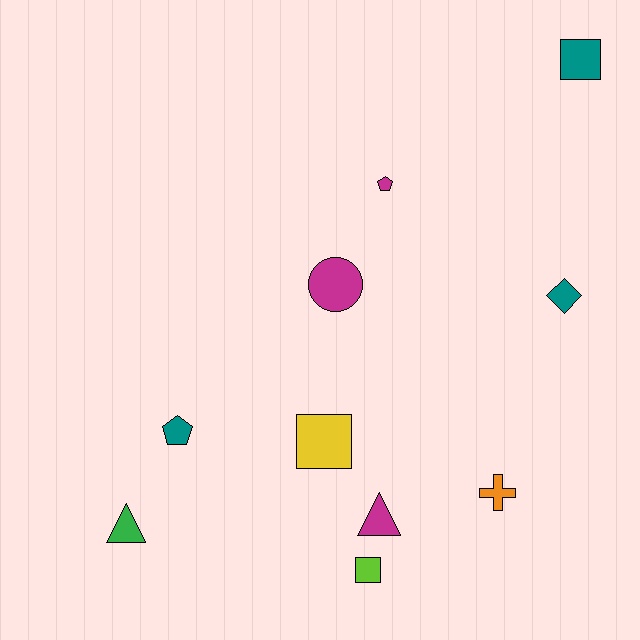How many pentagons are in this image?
There are 2 pentagons.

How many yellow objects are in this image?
There is 1 yellow object.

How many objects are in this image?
There are 10 objects.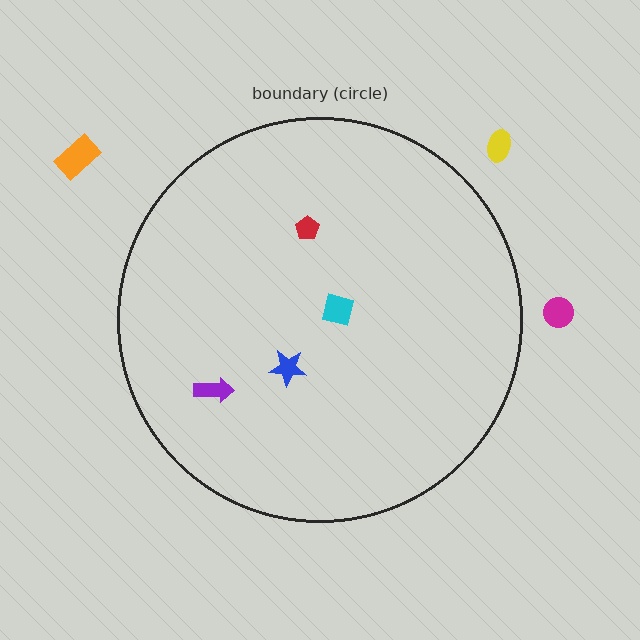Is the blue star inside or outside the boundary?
Inside.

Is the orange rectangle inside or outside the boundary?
Outside.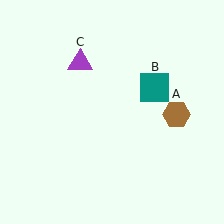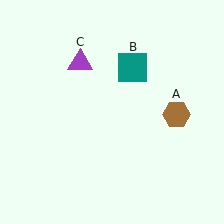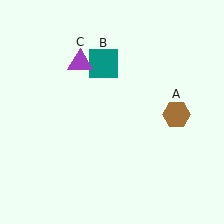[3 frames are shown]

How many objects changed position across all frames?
1 object changed position: teal square (object B).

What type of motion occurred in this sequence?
The teal square (object B) rotated counterclockwise around the center of the scene.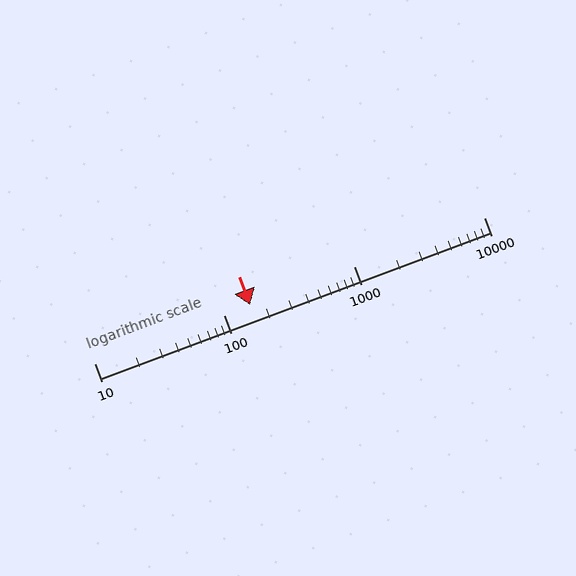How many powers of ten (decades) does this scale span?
The scale spans 3 decades, from 10 to 10000.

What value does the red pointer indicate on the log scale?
The pointer indicates approximately 160.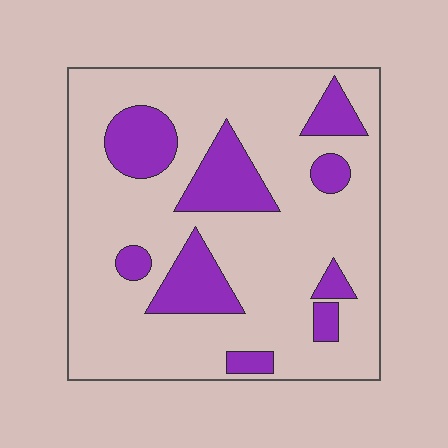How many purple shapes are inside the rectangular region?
9.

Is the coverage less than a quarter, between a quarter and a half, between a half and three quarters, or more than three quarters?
Less than a quarter.